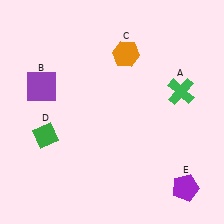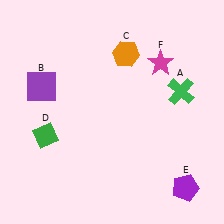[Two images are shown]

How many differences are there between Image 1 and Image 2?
There is 1 difference between the two images.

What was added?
A magenta star (F) was added in Image 2.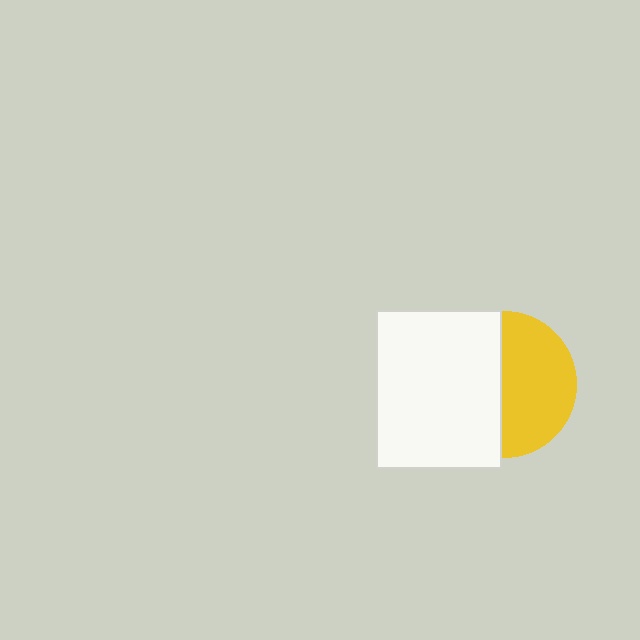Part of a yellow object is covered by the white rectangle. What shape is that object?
It is a circle.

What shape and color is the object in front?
The object in front is a white rectangle.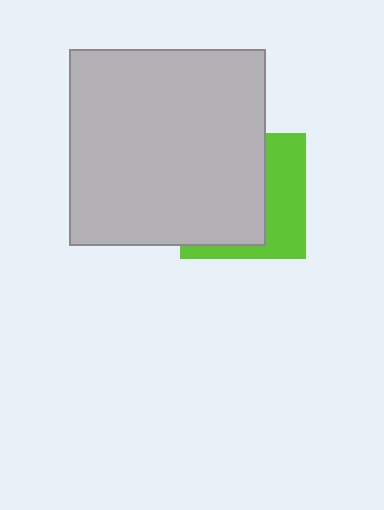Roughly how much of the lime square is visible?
A small part of it is visible (roughly 39%).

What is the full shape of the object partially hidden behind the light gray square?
The partially hidden object is a lime square.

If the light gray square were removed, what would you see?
You would see the complete lime square.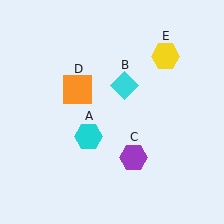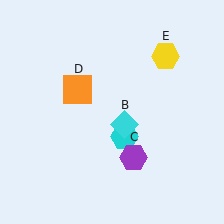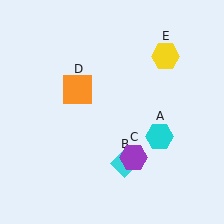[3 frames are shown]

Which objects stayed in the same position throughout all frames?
Purple hexagon (object C) and orange square (object D) and yellow hexagon (object E) remained stationary.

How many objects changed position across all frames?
2 objects changed position: cyan hexagon (object A), cyan diamond (object B).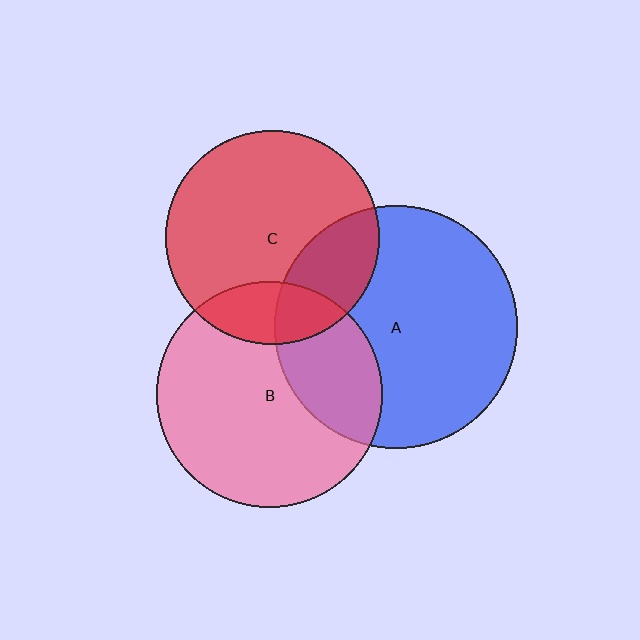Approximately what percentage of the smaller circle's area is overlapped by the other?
Approximately 30%.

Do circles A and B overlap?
Yes.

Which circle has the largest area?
Circle A (blue).